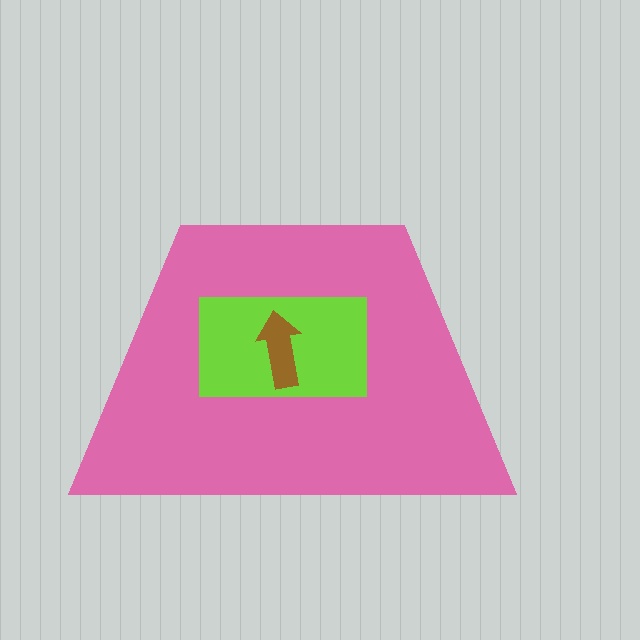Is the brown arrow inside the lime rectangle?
Yes.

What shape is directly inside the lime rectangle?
The brown arrow.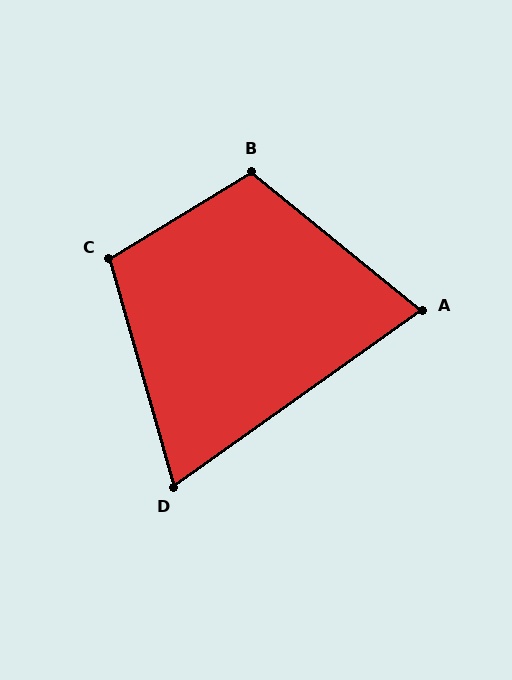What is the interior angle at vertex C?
Approximately 105 degrees (obtuse).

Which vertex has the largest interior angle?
B, at approximately 110 degrees.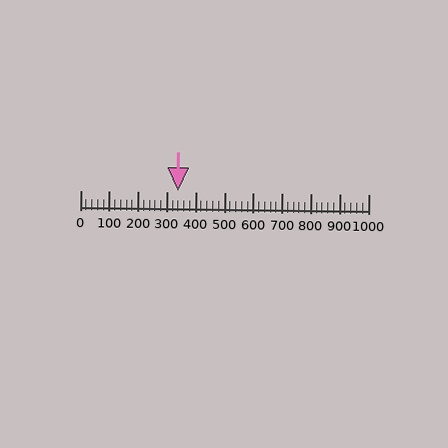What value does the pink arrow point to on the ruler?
The pink arrow points to approximately 340.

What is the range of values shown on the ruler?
The ruler shows values from 0 to 1000.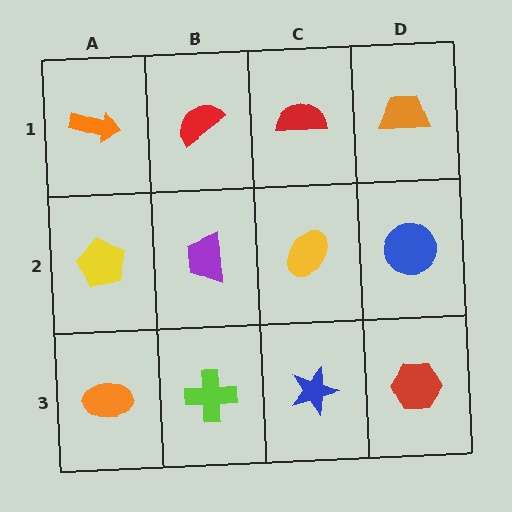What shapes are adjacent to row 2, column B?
A red semicircle (row 1, column B), a lime cross (row 3, column B), a yellow pentagon (row 2, column A), a yellow ellipse (row 2, column C).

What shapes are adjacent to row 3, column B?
A purple trapezoid (row 2, column B), an orange ellipse (row 3, column A), a blue star (row 3, column C).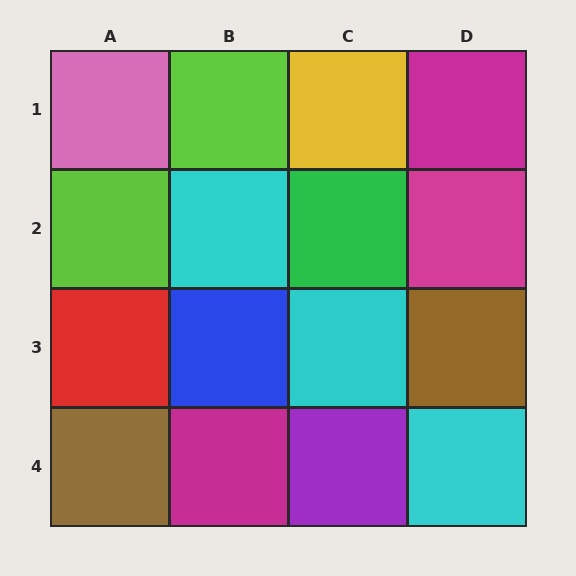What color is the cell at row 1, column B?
Lime.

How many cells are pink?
1 cell is pink.